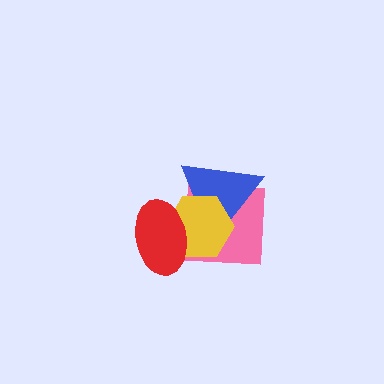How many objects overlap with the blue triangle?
3 objects overlap with the blue triangle.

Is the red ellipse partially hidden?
No, no other shape covers it.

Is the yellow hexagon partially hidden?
Yes, it is partially covered by another shape.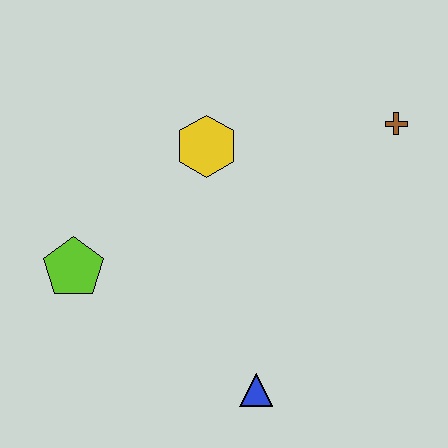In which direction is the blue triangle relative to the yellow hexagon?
The blue triangle is below the yellow hexagon.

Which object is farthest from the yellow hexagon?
The blue triangle is farthest from the yellow hexagon.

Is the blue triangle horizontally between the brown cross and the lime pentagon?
Yes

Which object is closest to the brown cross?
The yellow hexagon is closest to the brown cross.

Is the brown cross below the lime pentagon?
No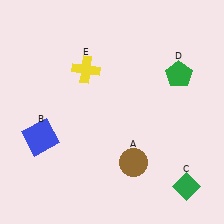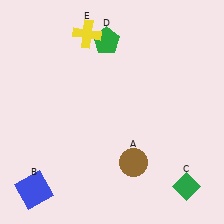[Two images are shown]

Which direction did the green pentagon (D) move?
The green pentagon (D) moved left.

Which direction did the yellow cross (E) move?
The yellow cross (E) moved up.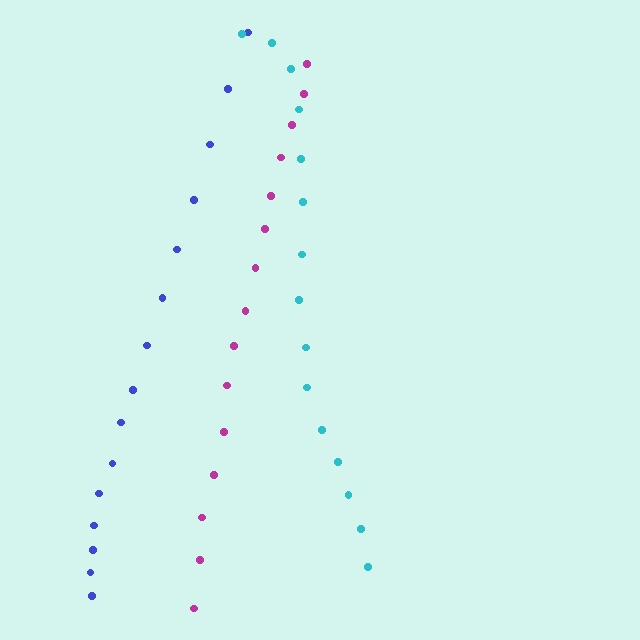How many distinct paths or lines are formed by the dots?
There are 3 distinct paths.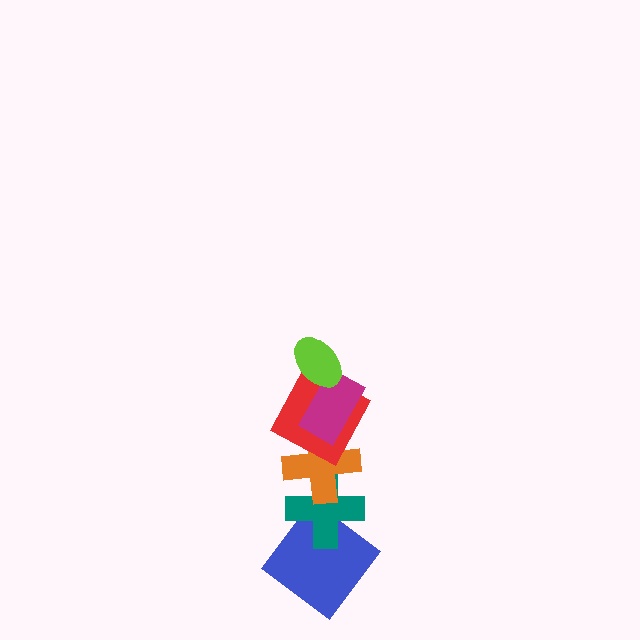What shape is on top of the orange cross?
The red square is on top of the orange cross.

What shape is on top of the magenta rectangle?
The lime ellipse is on top of the magenta rectangle.